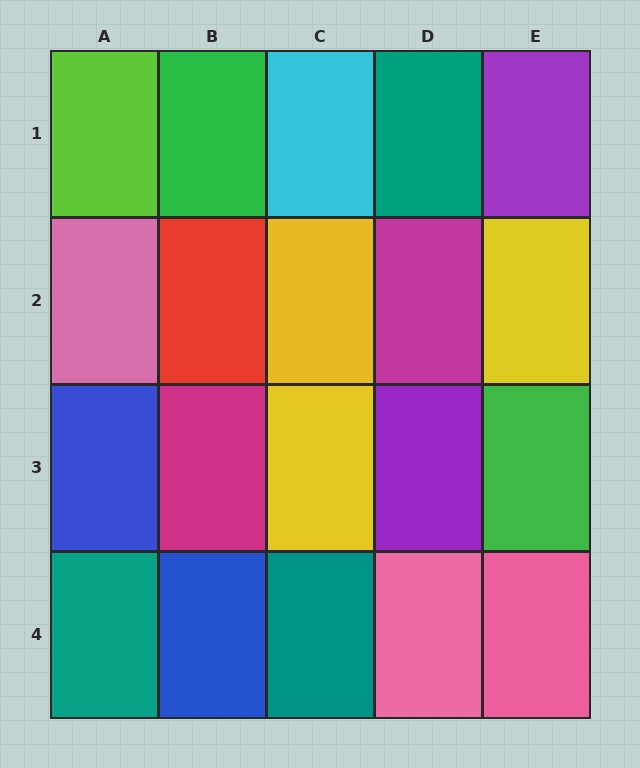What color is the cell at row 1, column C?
Cyan.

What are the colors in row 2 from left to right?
Pink, red, yellow, magenta, yellow.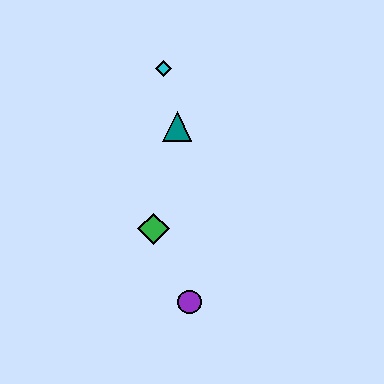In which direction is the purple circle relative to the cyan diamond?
The purple circle is below the cyan diamond.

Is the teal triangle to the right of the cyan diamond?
Yes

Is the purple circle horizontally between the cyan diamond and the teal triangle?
No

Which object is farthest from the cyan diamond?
The purple circle is farthest from the cyan diamond.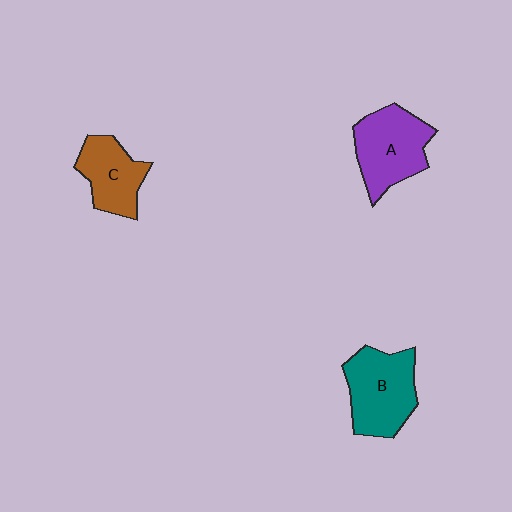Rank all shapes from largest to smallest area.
From largest to smallest: B (teal), A (purple), C (brown).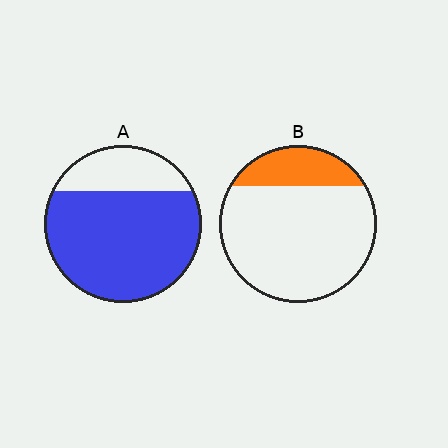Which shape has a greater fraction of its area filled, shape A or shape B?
Shape A.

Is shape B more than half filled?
No.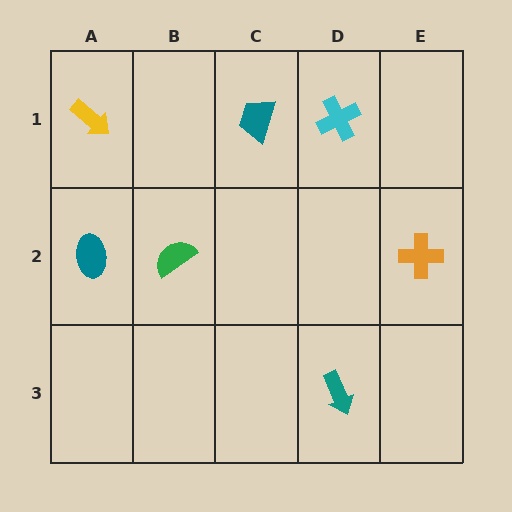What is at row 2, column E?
An orange cross.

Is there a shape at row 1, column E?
No, that cell is empty.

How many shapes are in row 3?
1 shape.